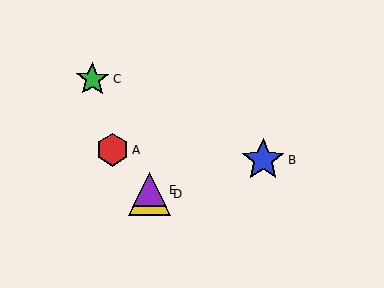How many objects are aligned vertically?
2 objects (D, E) are aligned vertically.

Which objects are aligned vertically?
Objects D, E are aligned vertically.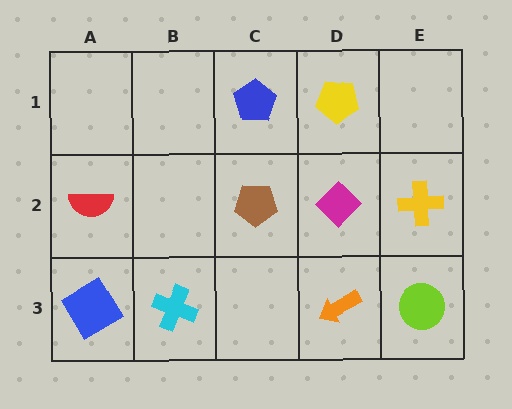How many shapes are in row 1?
2 shapes.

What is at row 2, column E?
A yellow cross.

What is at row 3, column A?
A blue diamond.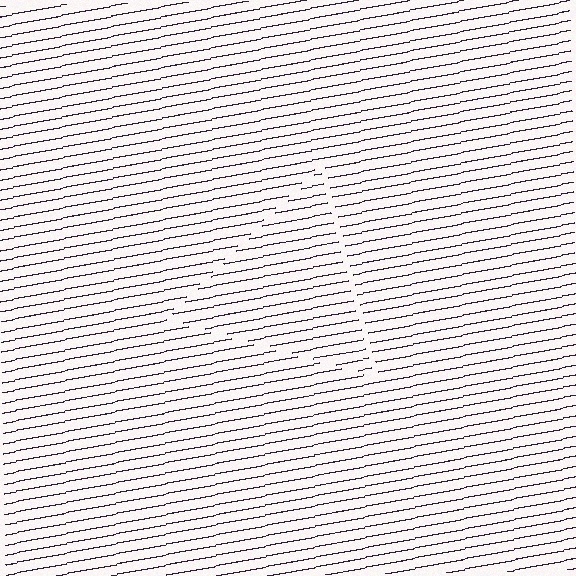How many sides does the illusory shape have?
3 sides — the line-ends trace a triangle.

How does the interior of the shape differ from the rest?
The interior of the shape contains the same grating, shifted by half a period — the contour is defined by the phase discontinuity where line-ends from the inner and outer gratings abut.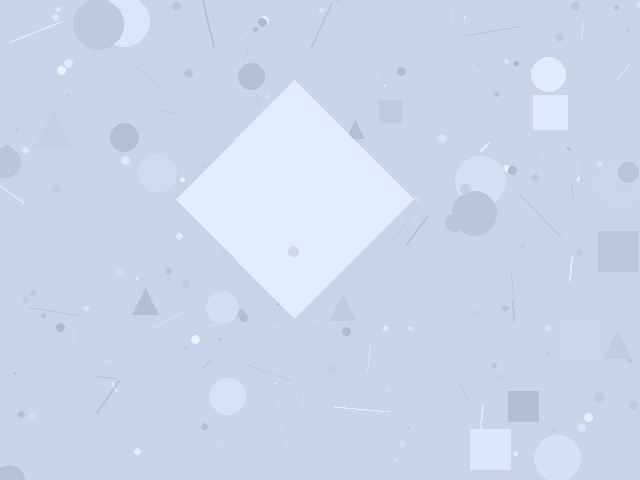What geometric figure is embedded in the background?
A diamond is embedded in the background.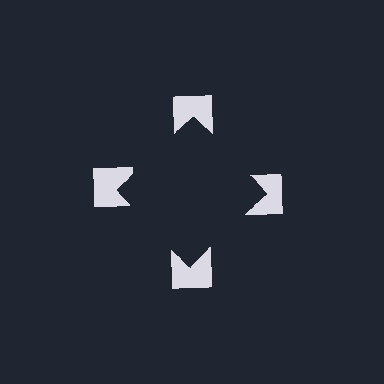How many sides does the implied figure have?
4 sides.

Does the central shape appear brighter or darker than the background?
It typically appears slightly darker than the background, even though no actual brightness change is drawn.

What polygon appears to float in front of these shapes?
An illusory square — its edges are inferred from the aligned wedge cuts in the notched squares, not physically drawn.